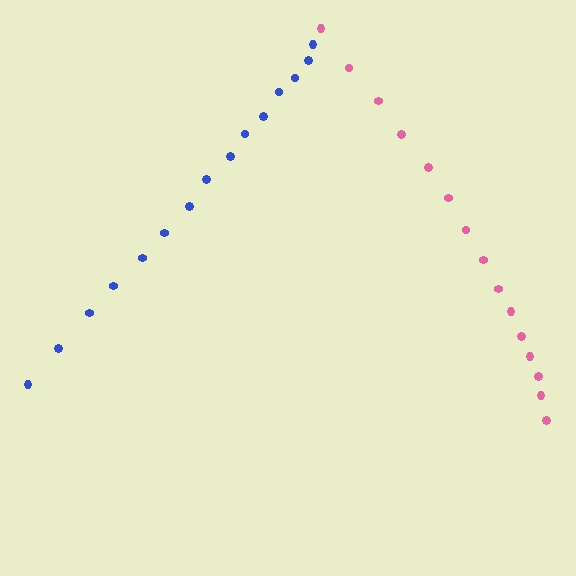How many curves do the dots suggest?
There are 2 distinct paths.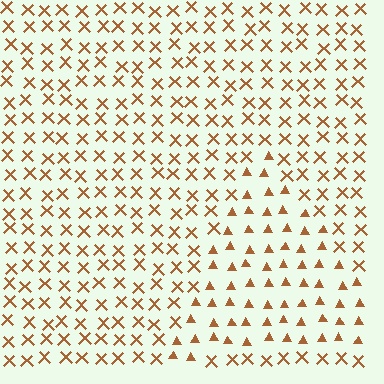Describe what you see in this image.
The image is filled with small brown elements arranged in a uniform grid. A triangle-shaped region contains triangles, while the surrounding area contains X marks. The boundary is defined purely by the change in element shape.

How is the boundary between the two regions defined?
The boundary is defined by a change in element shape: triangles inside vs. X marks outside. All elements share the same color and spacing.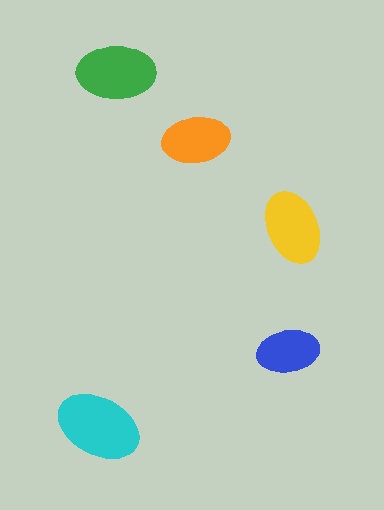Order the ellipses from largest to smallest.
the cyan one, the green one, the yellow one, the orange one, the blue one.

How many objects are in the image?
There are 5 objects in the image.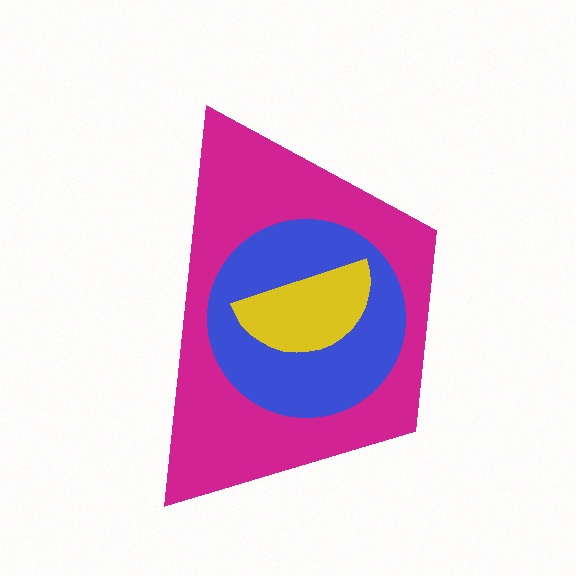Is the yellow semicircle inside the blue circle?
Yes.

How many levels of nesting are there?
3.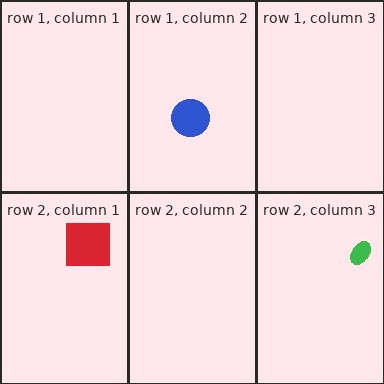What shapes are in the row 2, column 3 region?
The green ellipse.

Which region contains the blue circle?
The row 1, column 2 region.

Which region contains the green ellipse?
The row 2, column 3 region.